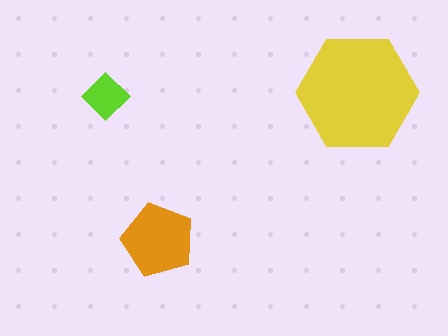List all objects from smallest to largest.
The lime diamond, the orange pentagon, the yellow hexagon.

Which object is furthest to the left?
The lime diamond is leftmost.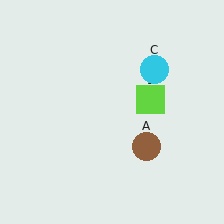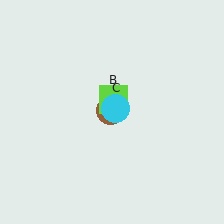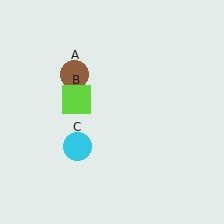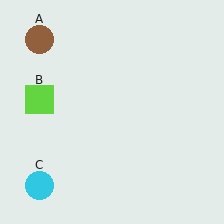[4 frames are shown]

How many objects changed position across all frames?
3 objects changed position: brown circle (object A), lime square (object B), cyan circle (object C).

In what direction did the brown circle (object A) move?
The brown circle (object A) moved up and to the left.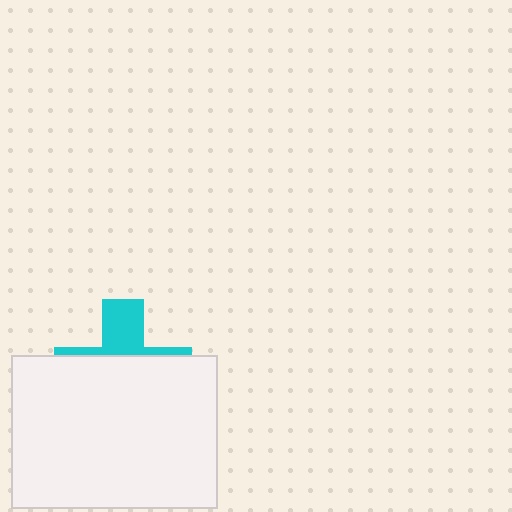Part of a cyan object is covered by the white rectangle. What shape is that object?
It is a cross.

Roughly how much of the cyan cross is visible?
A small part of it is visible (roughly 32%).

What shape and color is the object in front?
The object in front is a white rectangle.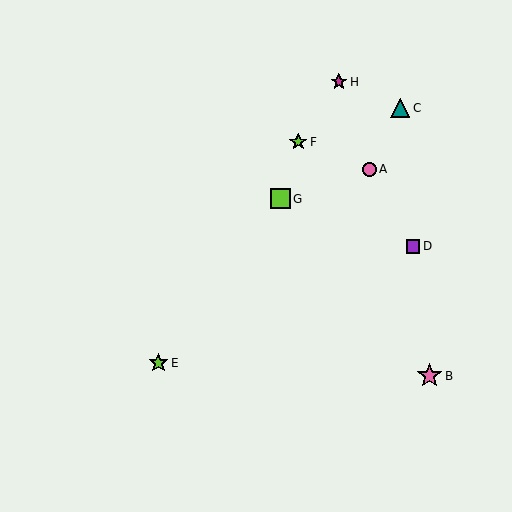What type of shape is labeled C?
Shape C is a teal triangle.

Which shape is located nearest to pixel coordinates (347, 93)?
The magenta star (labeled H) at (339, 82) is nearest to that location.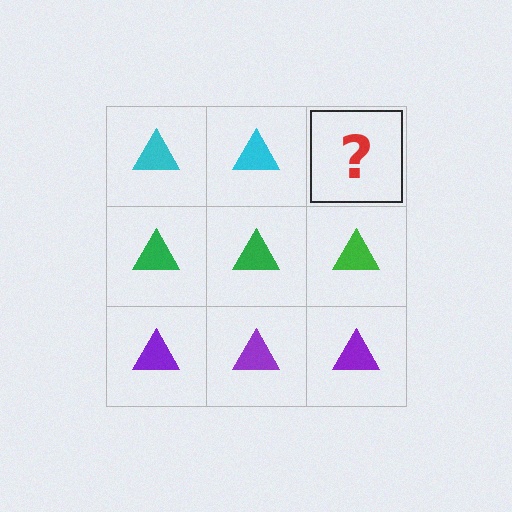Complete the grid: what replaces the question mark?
The question mark should be replaced with a cyan triangle.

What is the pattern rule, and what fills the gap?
The rule is that each row has a consistent color. The gap should be filled with a cyan triangle.